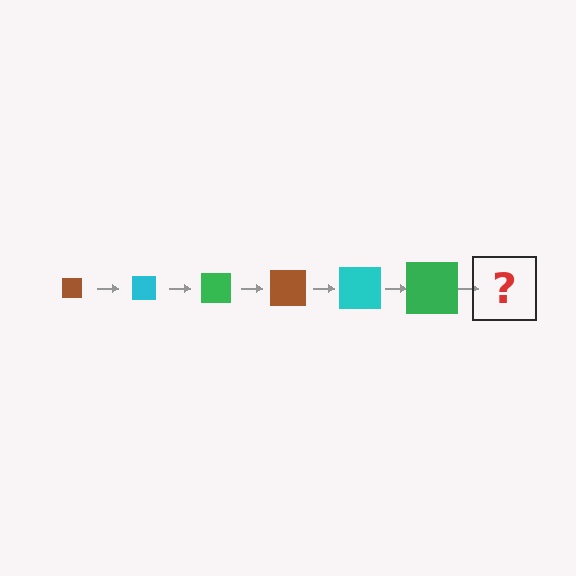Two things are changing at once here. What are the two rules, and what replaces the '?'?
The two rules are that the square grows larger each step and the color cycles through brown, cyan, and green. The '?' should be a brown square, larger than the previous one.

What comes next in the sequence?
The next element should be a brown square, larger than the previous one.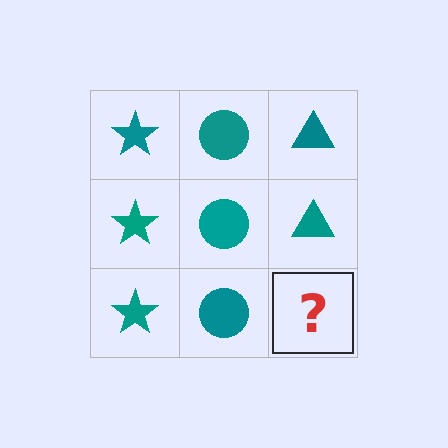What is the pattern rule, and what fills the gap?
The rule is that each column has a consistent shape. The gap should be filled with a teal triangle.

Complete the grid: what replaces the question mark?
The question mark should be replaced with a teal triangle.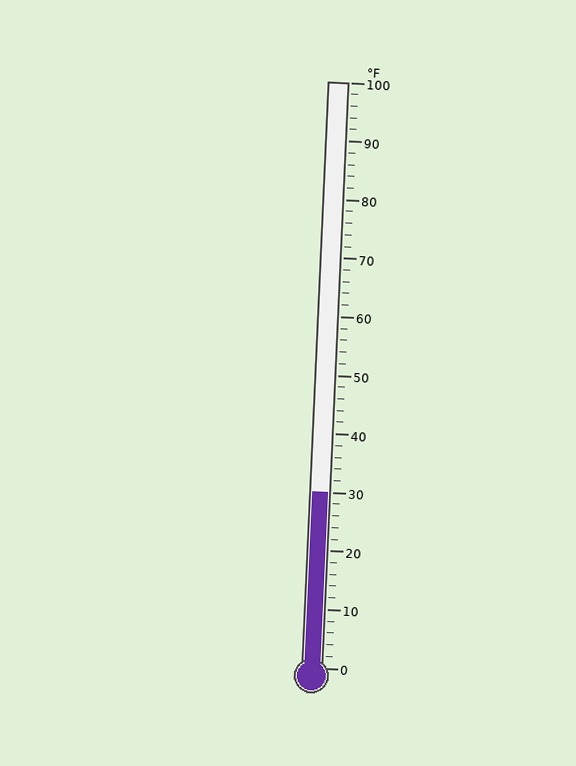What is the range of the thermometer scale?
The thermometer scale ranges from 0°F to 100°F.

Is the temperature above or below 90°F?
The temperature is below 90°F.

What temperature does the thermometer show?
The thermometer shows approximately 30°F.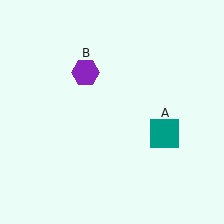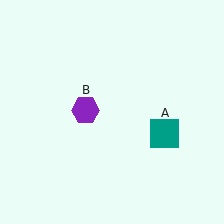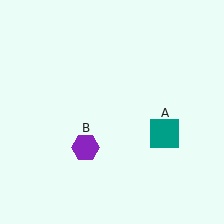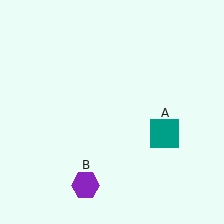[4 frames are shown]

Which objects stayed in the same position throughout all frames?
Teal square (object A) remained stationary.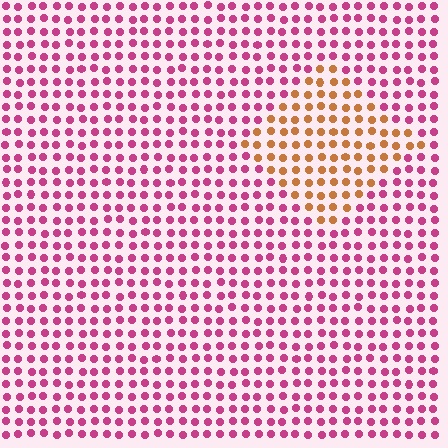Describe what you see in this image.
The image is filled with small magenta elements in a uniform arrangement. A diamond-shaped region is visible where the elements are tinted to a slightly different hue, forming a subtle color boundary.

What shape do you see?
I see a diamond.